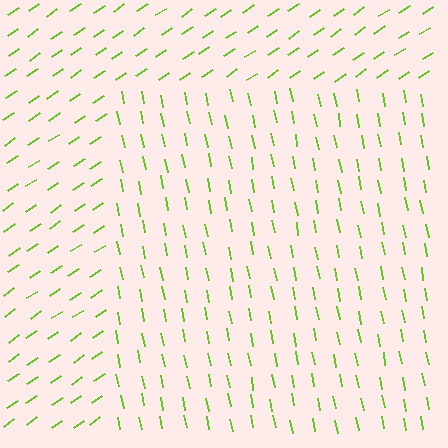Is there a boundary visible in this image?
Yes, there is a texture boundary formed by a change in line orientation.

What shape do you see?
I see a rectangle.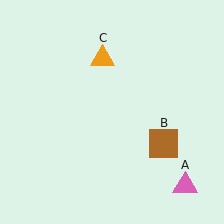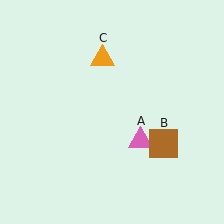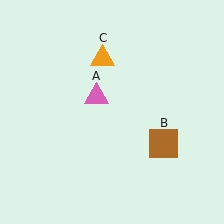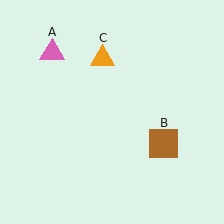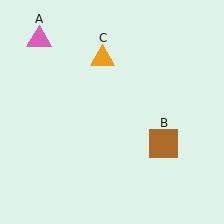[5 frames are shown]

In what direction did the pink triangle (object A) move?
The pink triangle (object A) moved up and to the left.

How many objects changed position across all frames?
1 object changed position: pink triangle (object A).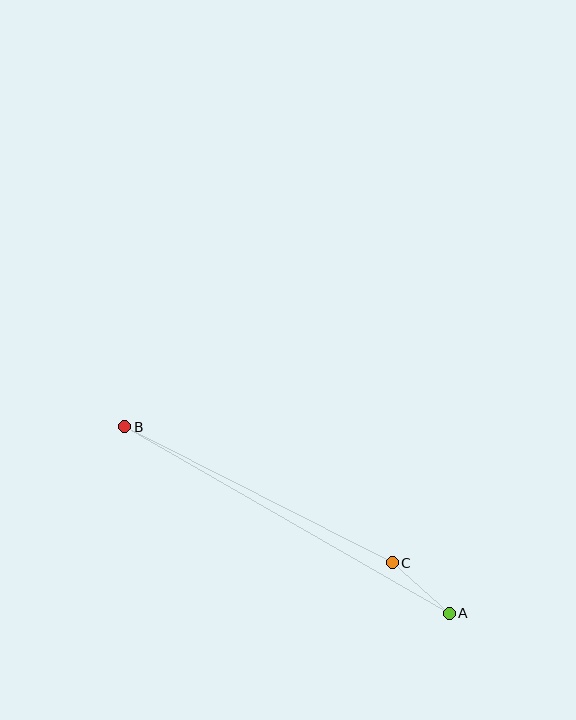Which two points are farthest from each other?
Points A and B are farthest from each other.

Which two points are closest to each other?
Points A and C are closest to each other.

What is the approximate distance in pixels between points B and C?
The distance between B and C is approximately 300 pixels.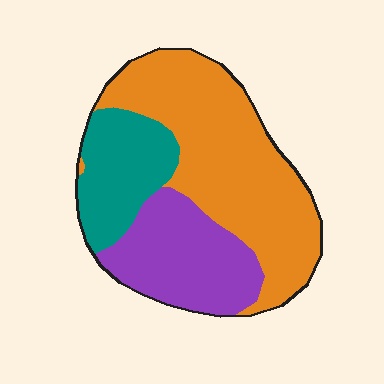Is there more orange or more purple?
Orange.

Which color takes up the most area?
Orange, at roughly 50%.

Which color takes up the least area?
Teal, at roughly 20%.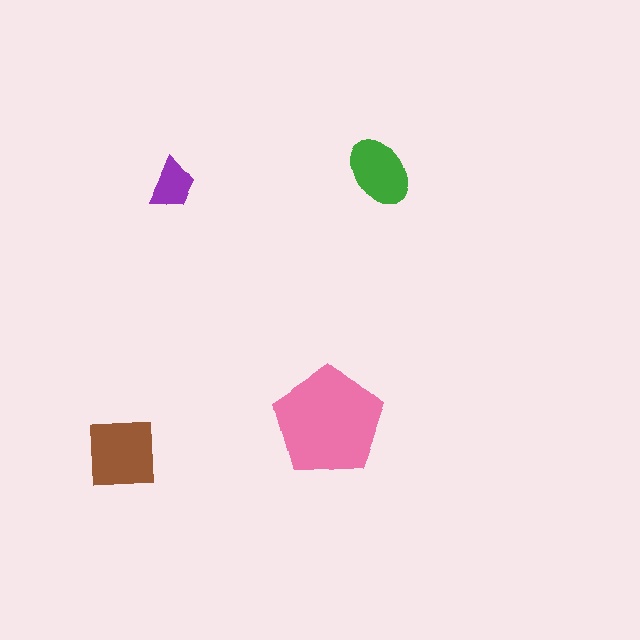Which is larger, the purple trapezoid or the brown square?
The brown square.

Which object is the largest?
The pink pentagon.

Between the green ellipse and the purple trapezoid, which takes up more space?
The green ellipse.